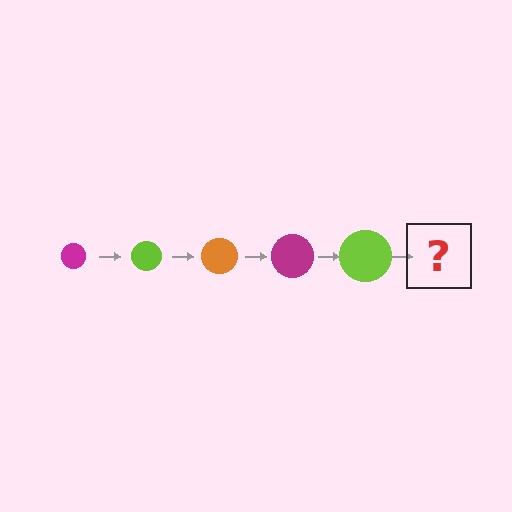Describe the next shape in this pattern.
It should be an orange circle, larger than the previous one.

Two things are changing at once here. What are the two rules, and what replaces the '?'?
The two rules are that the circle grows larger each step and the color cycles through magenta, lime, and orange. The '?' should be an orange circle, larger than the previous one.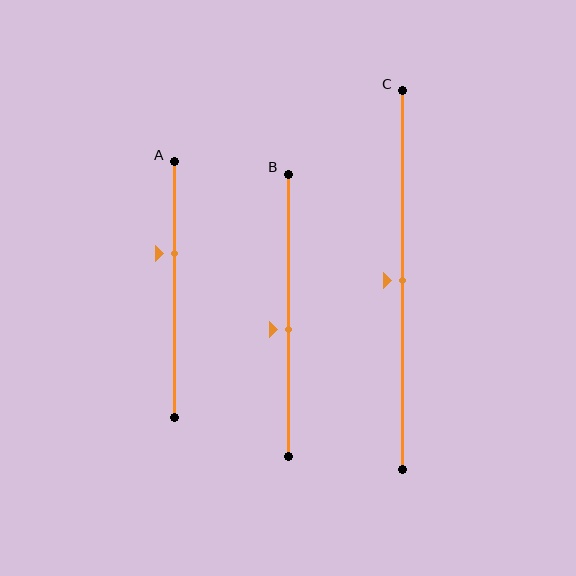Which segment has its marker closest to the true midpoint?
Segment C has its marker closest to the true midpoint.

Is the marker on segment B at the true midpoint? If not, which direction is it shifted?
No, the marker on segment B is shifted downward by about 5% of the segment length.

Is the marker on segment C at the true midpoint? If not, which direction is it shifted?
Yes, the marker on segment C is at the true midpoint.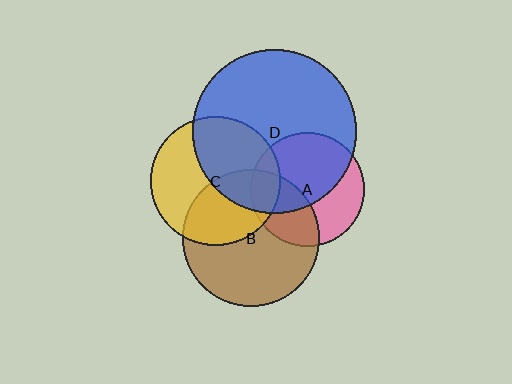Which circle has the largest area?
Circle D (blue).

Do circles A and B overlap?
Yes.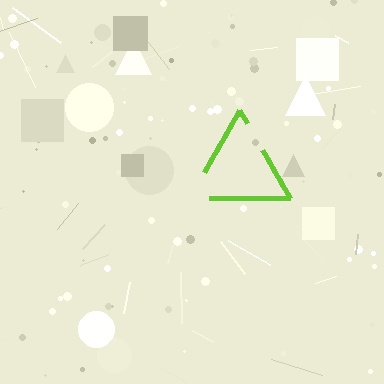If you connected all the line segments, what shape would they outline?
They would outline a triangle.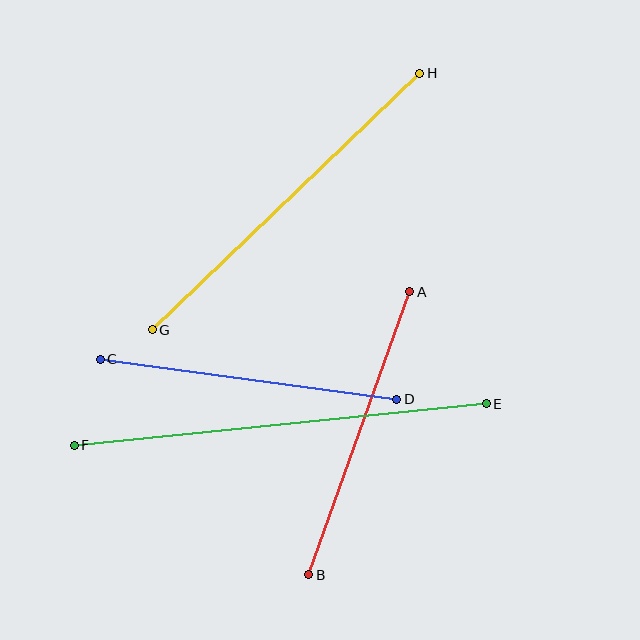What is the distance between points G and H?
The distance is approximately 371 pixels.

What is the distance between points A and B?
The distance is approximately 300 pixels.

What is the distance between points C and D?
The distance is approximately 299 pixels.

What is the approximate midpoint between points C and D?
The midpoint is at approximately (248, 379) pixels.